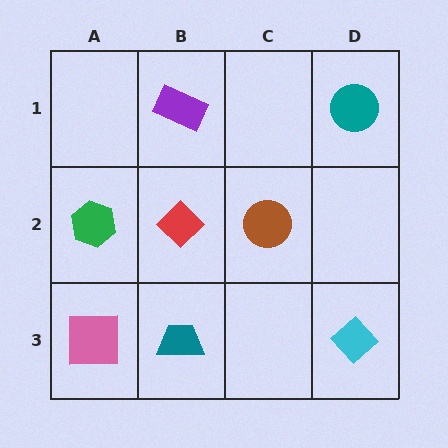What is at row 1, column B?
A purple rectangle.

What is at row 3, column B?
A teal trapezoid.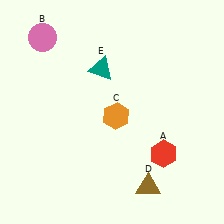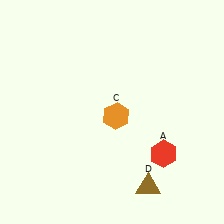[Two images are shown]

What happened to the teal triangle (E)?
The teal triangle (E) was removed in Image 2. It was in the top-left area of Image 1.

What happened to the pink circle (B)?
The pink circle (B) was removed in Image 2. It was in the top-left area of Image 1.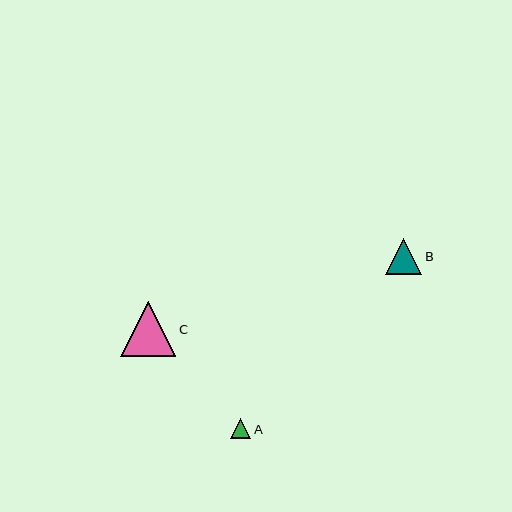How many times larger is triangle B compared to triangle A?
Triangle B is approximately 1.8 times the size of triangle A.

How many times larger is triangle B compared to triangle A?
Triangle B is approximately 1.8 times the size of triangle A.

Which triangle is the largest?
Triangle C is the largest with a size of approximately 55 pixels.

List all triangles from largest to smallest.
From largest to smallest: C, B, A.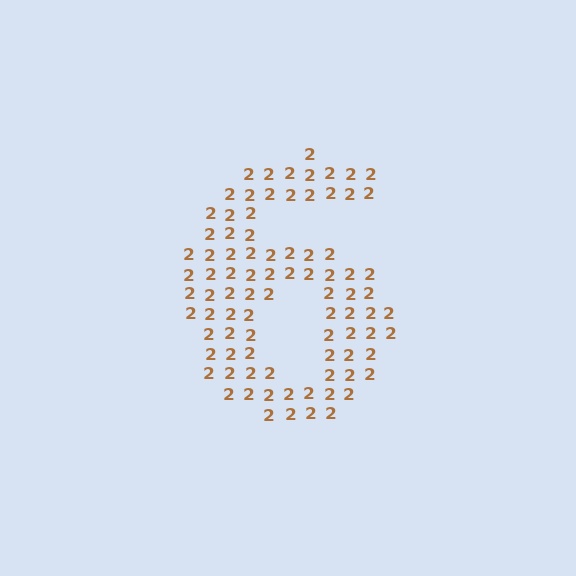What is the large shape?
The large shape is the digit 6.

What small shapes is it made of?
It is made of small digit 2's.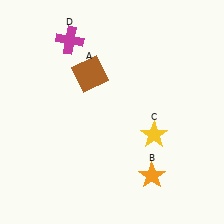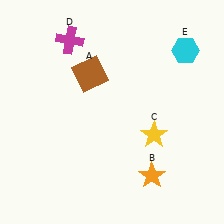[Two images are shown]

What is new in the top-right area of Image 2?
A cyan hexagon (E) was added in the top-right area of Image 2.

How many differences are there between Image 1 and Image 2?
There is 1 difference between the two images.